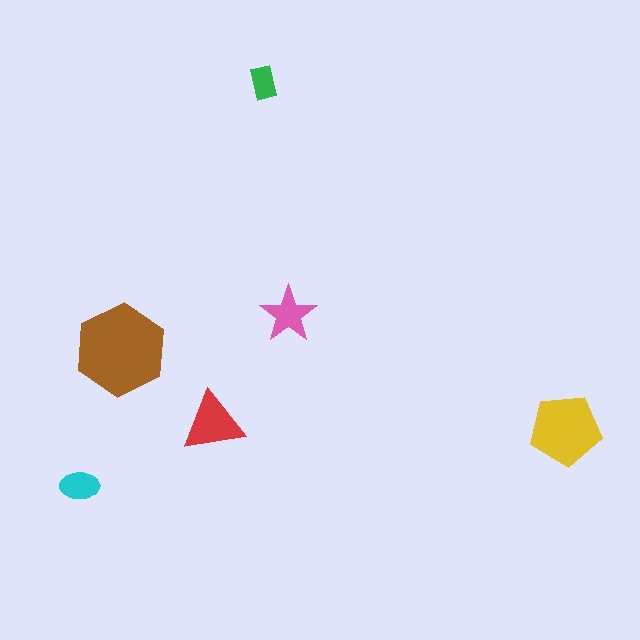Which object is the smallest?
The green rectangle.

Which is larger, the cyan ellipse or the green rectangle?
The cyan ellipse.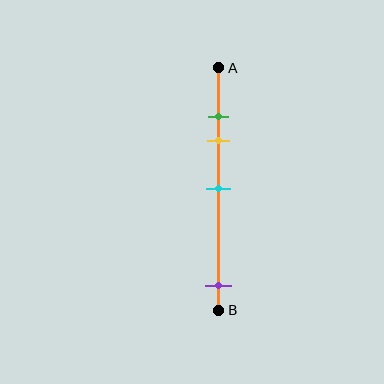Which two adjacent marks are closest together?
The green and yellow marks are the closest adjacent pair.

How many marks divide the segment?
There are 4 marks dividing the segment.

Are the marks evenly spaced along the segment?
No, the marks are not evenly spaced.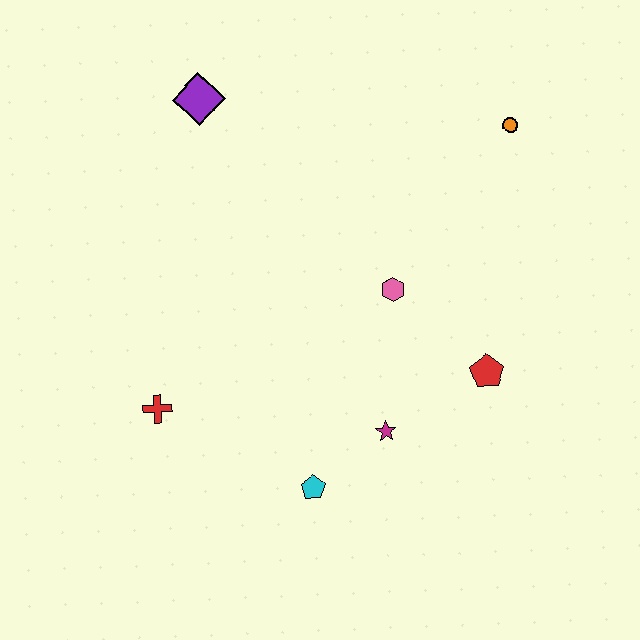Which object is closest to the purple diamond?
The pink hexagon is closest to the purple diamond.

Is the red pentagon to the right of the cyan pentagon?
Yes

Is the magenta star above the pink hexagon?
No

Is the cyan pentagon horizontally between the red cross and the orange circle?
Yes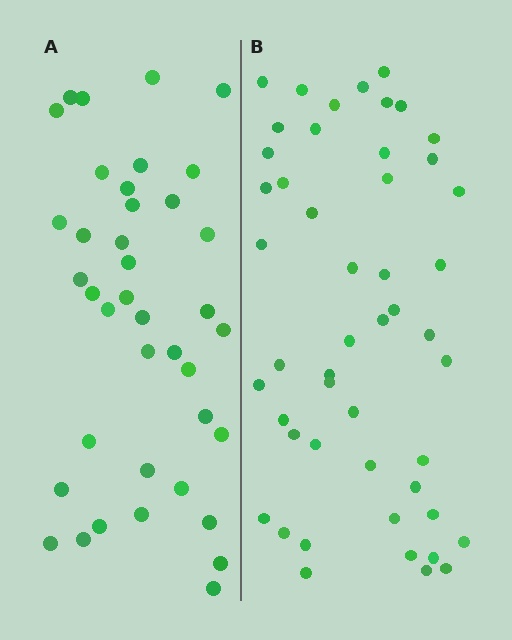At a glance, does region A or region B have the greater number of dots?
Region B (the right region) has more dots.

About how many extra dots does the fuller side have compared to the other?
Region B has roughly 10 or so more dots than region A.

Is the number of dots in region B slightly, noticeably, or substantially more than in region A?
Region B has noticeably more, but not dramatically so. The ratio is roughly 1.3 to 1.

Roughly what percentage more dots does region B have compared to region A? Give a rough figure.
About 25% more.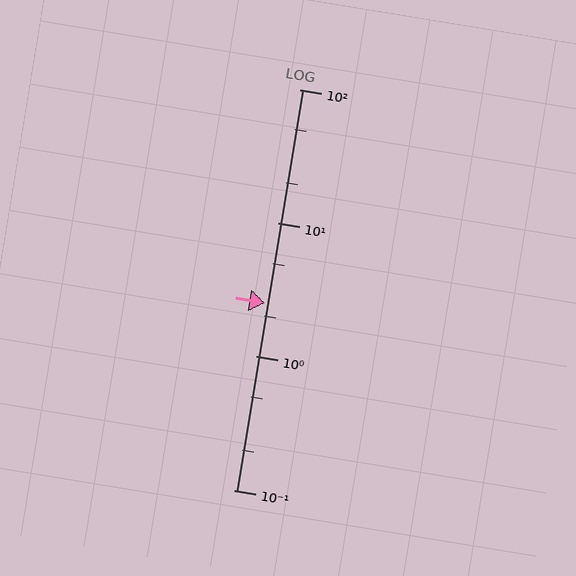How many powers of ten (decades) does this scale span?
The scale spans 3 decades, from 0.1 to 100.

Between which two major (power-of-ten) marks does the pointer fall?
The pointer is between 1 and 10.